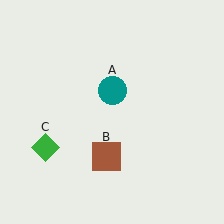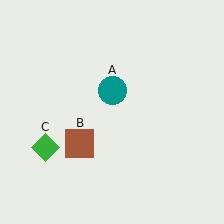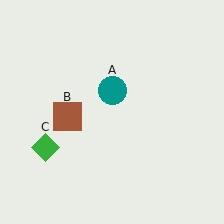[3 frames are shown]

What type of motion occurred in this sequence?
The brown square (object B) rotated clockwise around the center of the scene.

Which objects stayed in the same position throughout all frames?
Teal circle (object A) and green diamond (object C) remained stationary.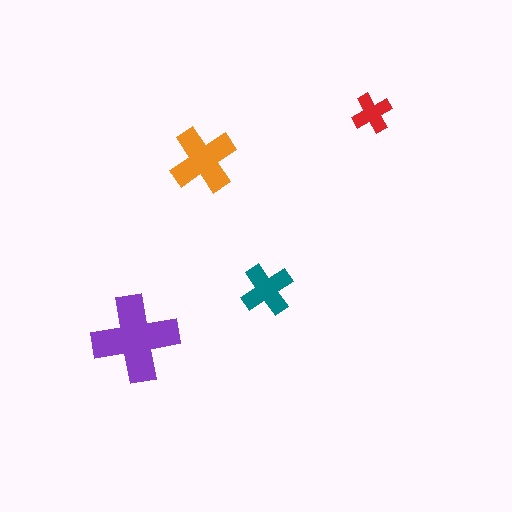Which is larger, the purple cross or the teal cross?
The purple one.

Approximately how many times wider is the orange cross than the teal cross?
About 1.5 times wider.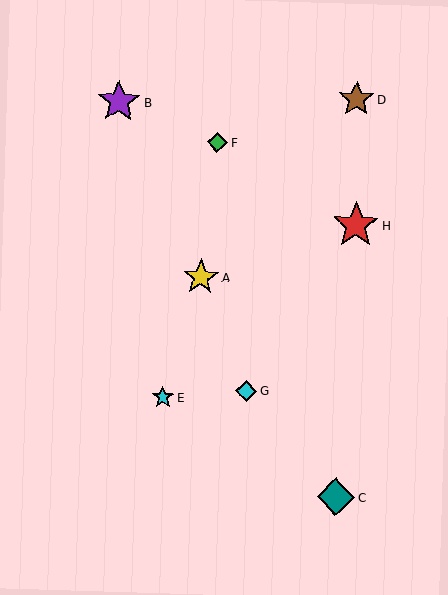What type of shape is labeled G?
Shape G is a cyan diamond.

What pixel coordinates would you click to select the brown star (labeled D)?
Click at (357, 99) to select the brown star D.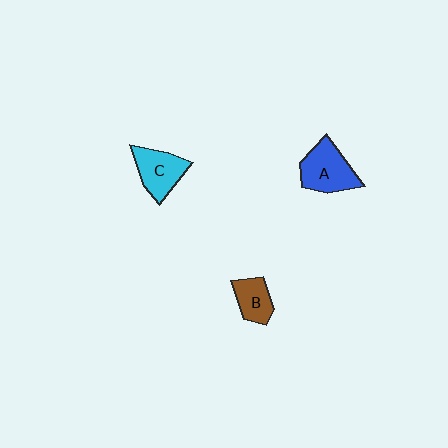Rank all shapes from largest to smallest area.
From largest to smallest: A (blue), C (cyan), B (brown).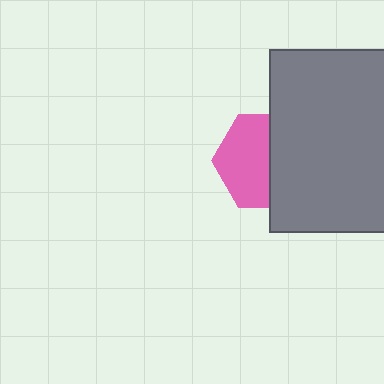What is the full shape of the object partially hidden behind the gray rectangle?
The partially hidden object is a pink hexagon.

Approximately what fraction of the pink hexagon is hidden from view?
Roughly 45% of the pink hexagon is hidden behind the gray rectangle.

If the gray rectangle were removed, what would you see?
You would see the complete pink hexagon.